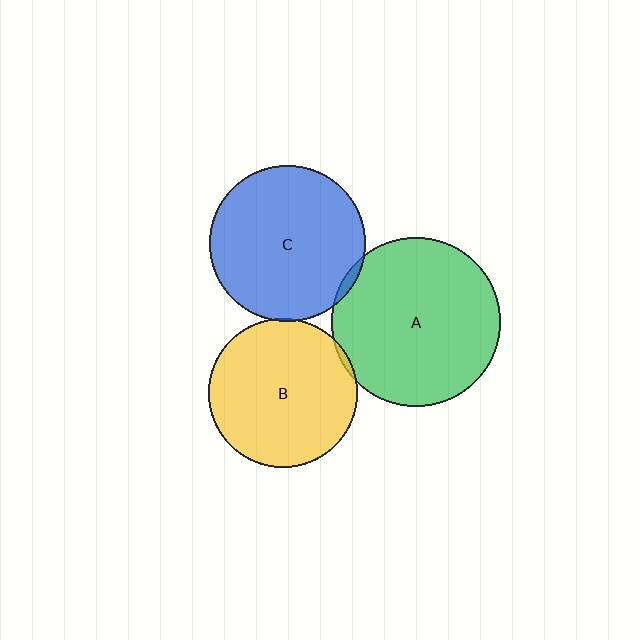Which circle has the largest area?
Circle A (green).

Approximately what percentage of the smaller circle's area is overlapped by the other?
Approximately 5%.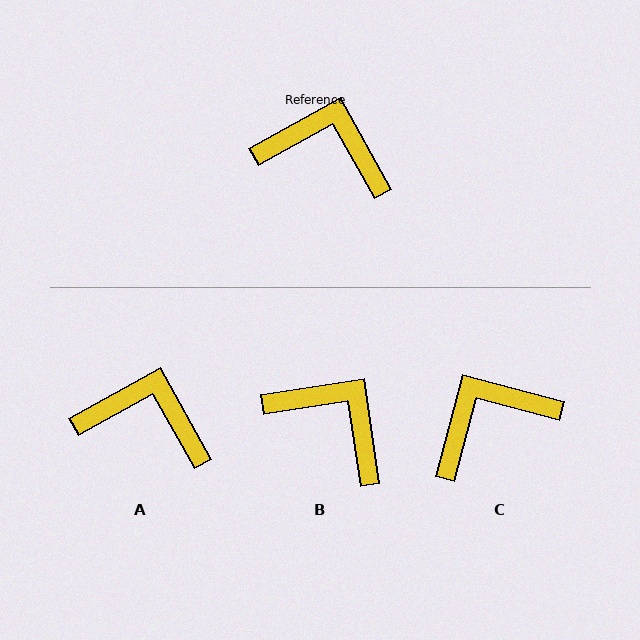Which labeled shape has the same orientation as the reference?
A.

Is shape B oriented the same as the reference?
No, it is off by about 21 degrees.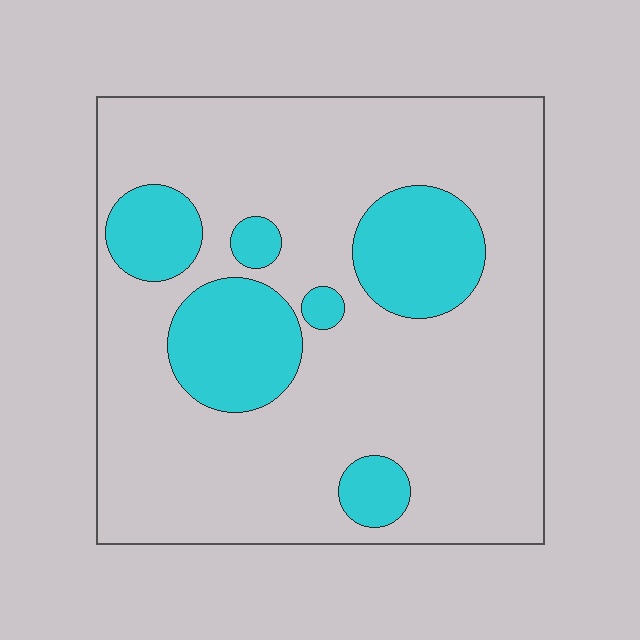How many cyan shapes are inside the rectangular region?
6.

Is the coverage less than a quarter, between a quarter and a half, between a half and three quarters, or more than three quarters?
Less than a quarter.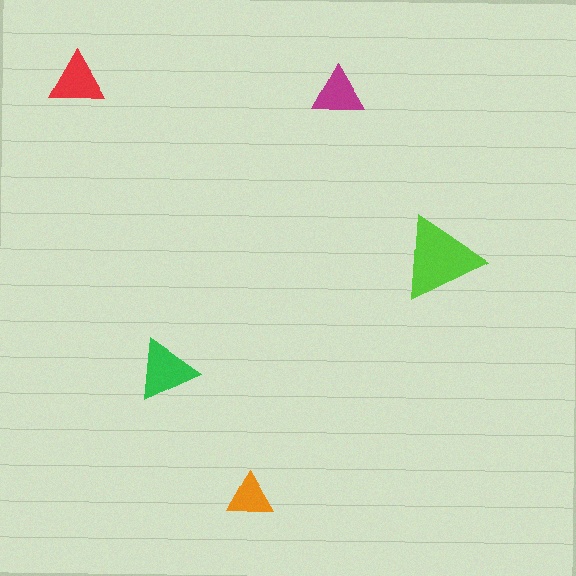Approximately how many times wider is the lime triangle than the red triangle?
About 1.5 times wider.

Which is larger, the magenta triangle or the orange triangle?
The magenta one.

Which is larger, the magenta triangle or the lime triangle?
The lime one.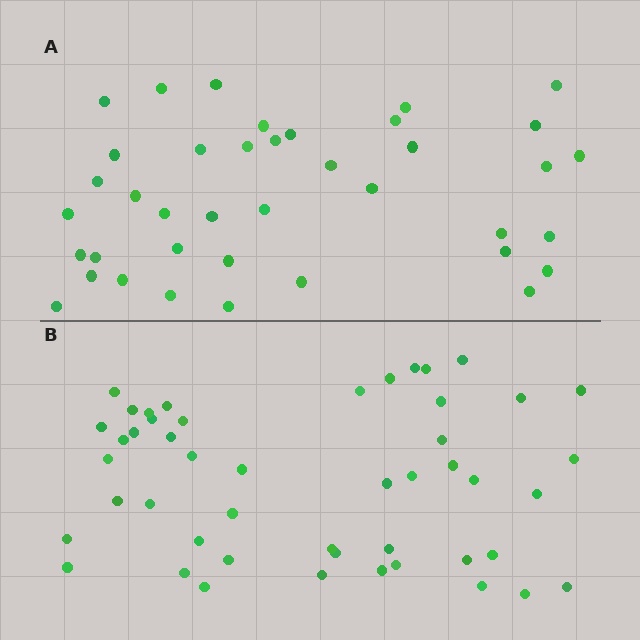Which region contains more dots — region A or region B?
Region B (the bottom region) has more dots.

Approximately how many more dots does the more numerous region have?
Region B has roughly 8 or so more dots than region A.